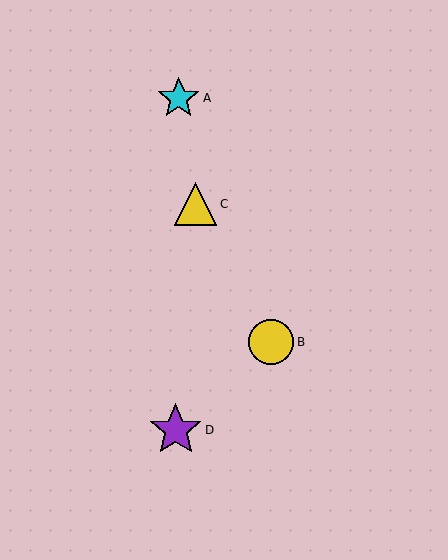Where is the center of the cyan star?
The center of the cyan star is at (179, 98).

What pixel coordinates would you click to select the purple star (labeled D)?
Click at (176, 430) to select the purple star D.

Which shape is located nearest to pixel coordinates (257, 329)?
The yellow circle (labeled B) at (271, 342) is nearest to that location.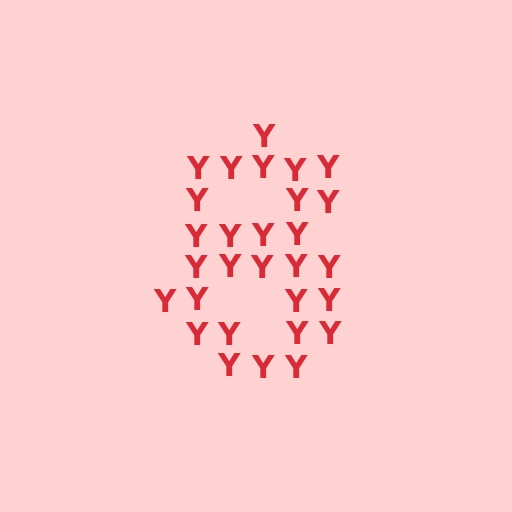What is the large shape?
The large shape is the digit 8.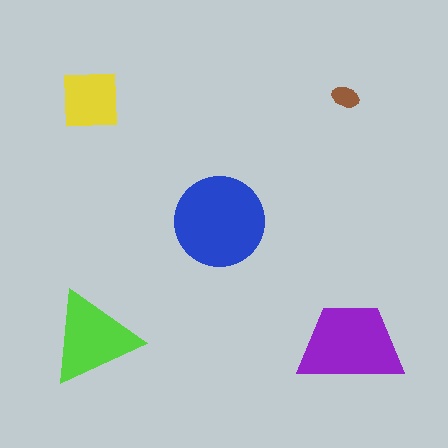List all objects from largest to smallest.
The blue circle, the purple trapezoid, the lime triangle, the yellow square, the brown ellipse.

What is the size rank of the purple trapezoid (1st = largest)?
2nd.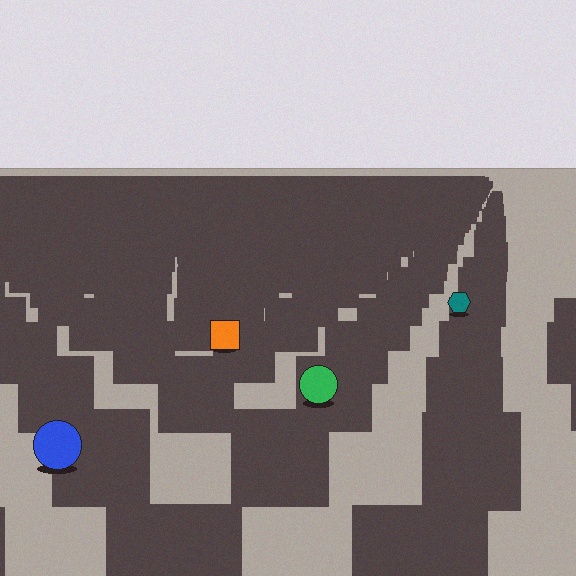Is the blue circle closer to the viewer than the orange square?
Yes. The blue circle is closer — you can tell from the texture gradient: the ground texture is coarser near it.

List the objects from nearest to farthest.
From nearest to farthest: the blue circle, the green circle, the orange square, the teal hexagon.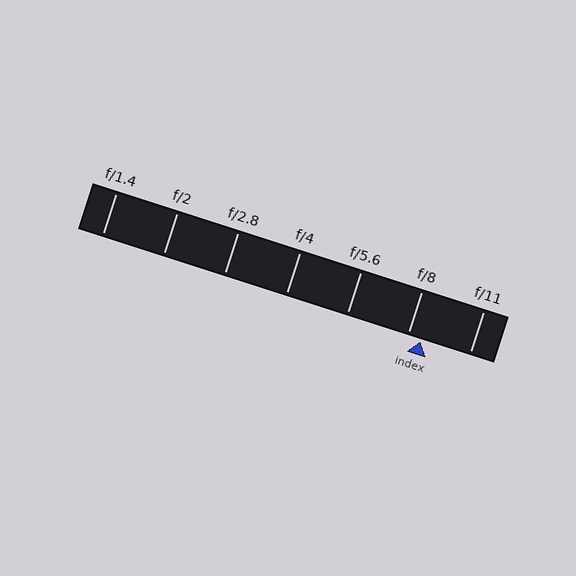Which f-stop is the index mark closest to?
The index mark is closest to f/8.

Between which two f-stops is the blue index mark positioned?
The index mark is between f/8 and f/11.